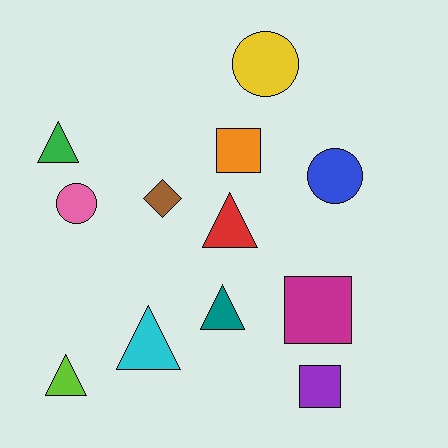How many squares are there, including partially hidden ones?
There are 3 squares.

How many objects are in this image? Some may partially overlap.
There are 12 objects.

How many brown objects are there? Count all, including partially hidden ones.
There is 1 brown object.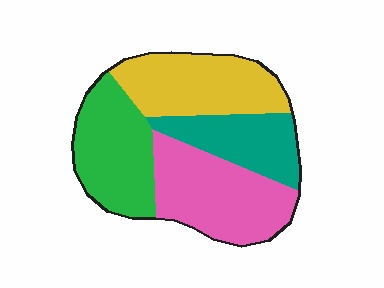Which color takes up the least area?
Teal, at roughly 20%.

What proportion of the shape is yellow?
Yellow covers around 25% of the shape.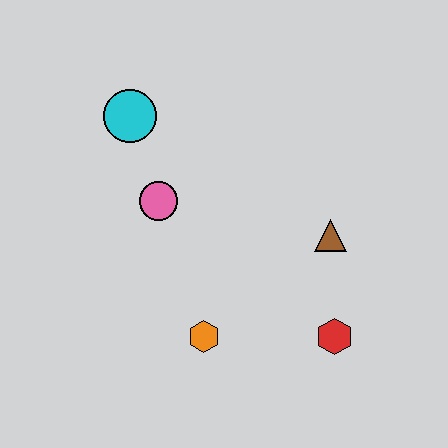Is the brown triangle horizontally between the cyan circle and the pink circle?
No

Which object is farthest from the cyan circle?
The red hexagon is farthest from the cyan circle.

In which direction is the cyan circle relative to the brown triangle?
The cyan circle is to the left of the brown triangle.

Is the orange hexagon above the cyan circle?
No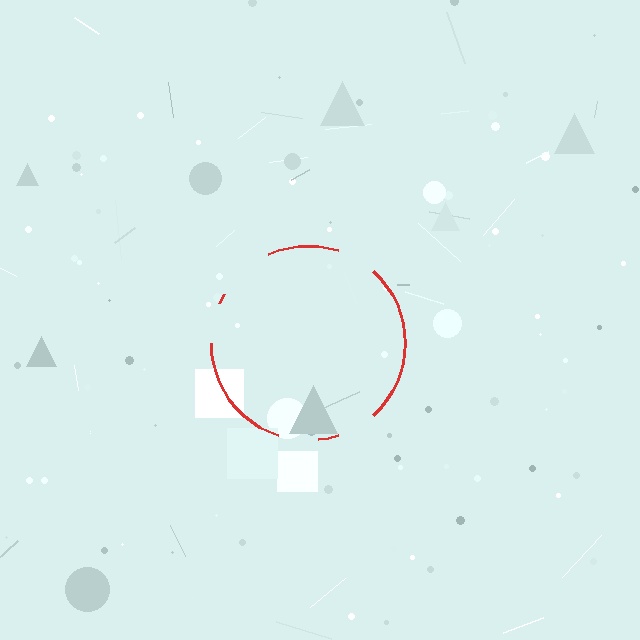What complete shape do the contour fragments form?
The contour fragments form a circle.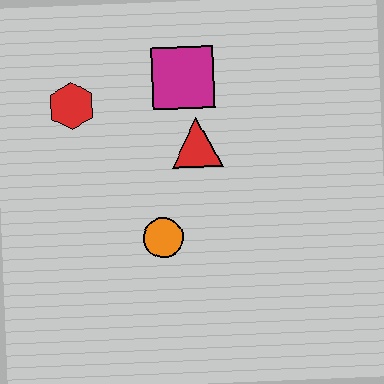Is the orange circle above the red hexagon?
No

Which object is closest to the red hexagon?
The magenta square is closest to the red hexagon.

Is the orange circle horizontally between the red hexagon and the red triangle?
Yes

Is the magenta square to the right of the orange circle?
Yes